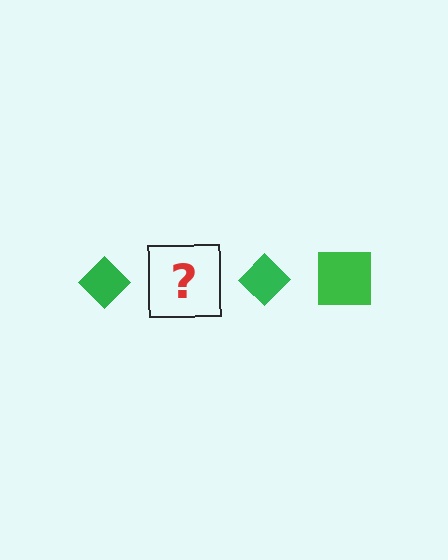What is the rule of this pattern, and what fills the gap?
The rule is that the pattern cycles through diamond, square shapes in green. The gap should be filled with a green square.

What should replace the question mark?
The question mark should be replaced with a green square.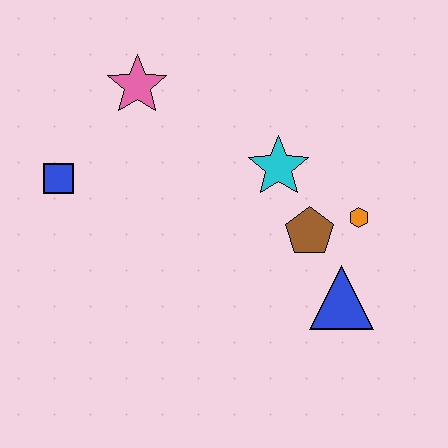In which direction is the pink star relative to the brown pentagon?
The pink star is to the left of the brown pentagon.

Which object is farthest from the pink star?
The blue triangle is farthest from the pink star.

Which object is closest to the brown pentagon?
The orange hexagon is closest to the brown pentagon.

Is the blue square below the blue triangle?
No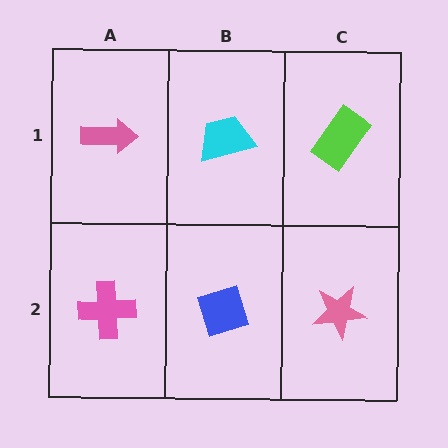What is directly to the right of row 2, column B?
A pink star.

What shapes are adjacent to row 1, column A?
A pink cross (row 2, column A), a cyan trapezoid (row 1, column B).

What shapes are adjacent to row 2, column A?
A pink arrow (row 1, column A), a blue diamond (row 2, column B).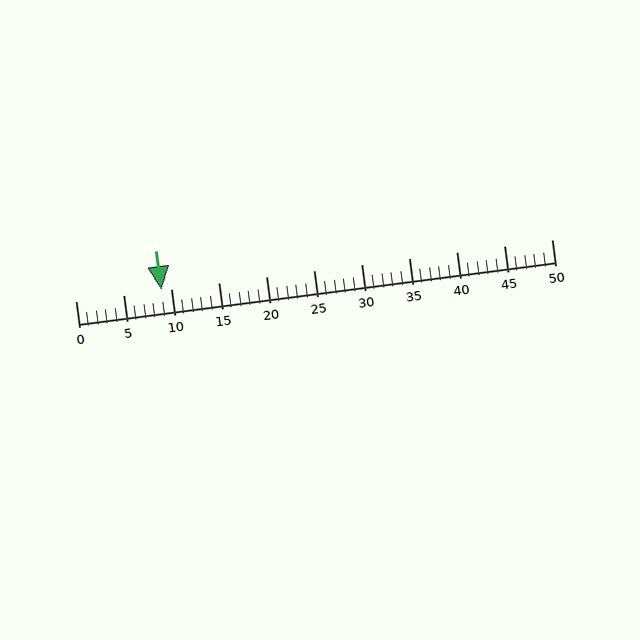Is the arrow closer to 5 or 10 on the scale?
The arrow is closer to 10.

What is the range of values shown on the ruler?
The ruler shows values from 0 to 50.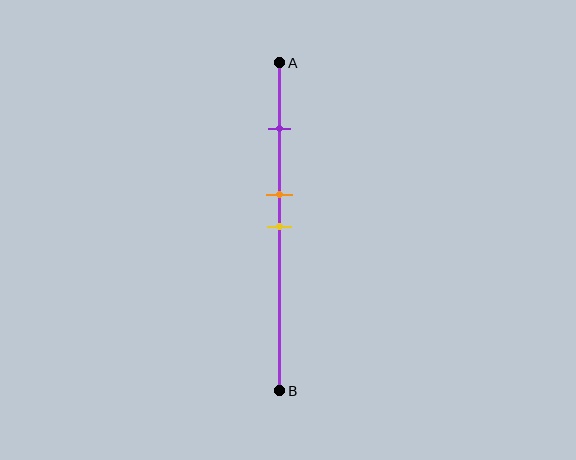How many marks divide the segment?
There are 3 marks dividing the segment.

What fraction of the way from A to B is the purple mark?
The purple mark is approximately 20% (0.2) of the way from A to B.